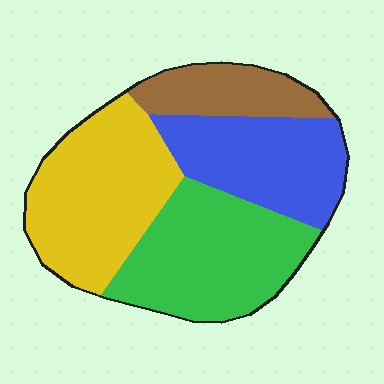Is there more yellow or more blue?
Yellow.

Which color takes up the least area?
Brown, at roughly 15%.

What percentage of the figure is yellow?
Yellow takes up between a quarter and a half of the figure.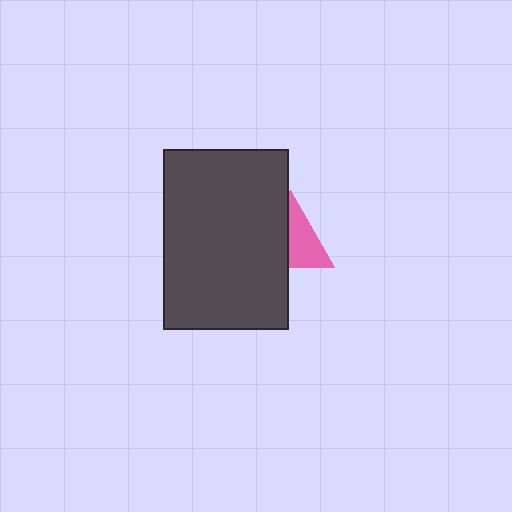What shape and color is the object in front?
The object in front is a dark gray rectangle.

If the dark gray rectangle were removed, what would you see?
You would see the complete pink triangle.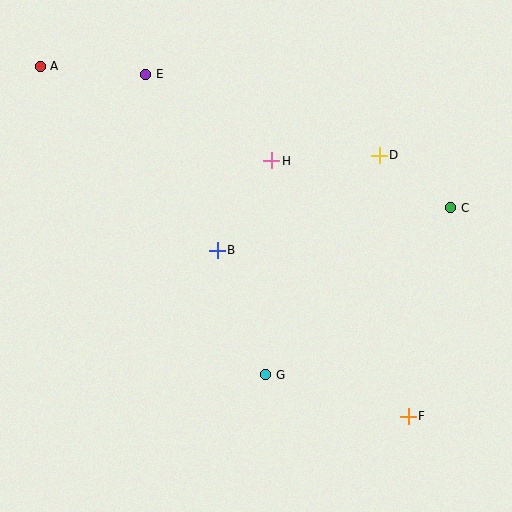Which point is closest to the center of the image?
Point B at (217, 250) is closest to the center.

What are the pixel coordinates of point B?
Point B is at (217, 250).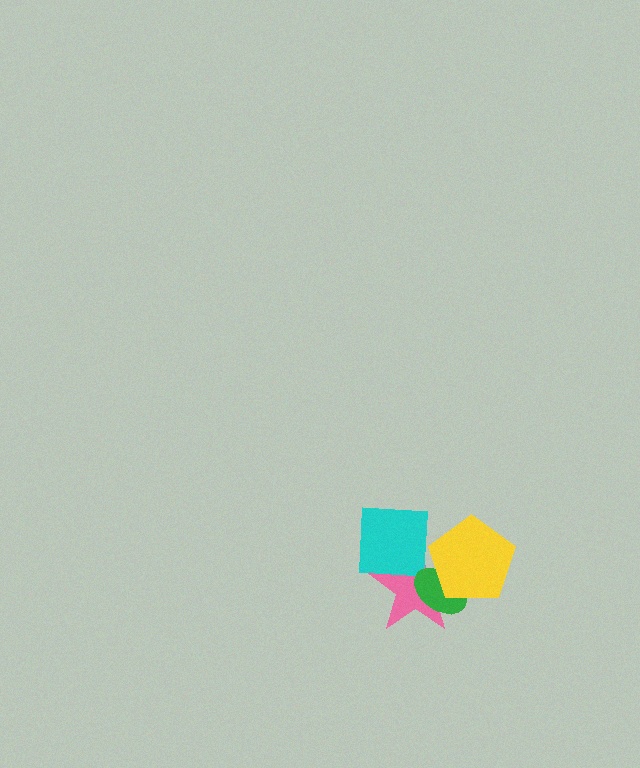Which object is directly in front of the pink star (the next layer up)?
The cyan square is directly in front of the pink star.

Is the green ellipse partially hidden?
Yes, it is partially covered by another shape.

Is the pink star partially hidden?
Yes, it is partially covered by another shape.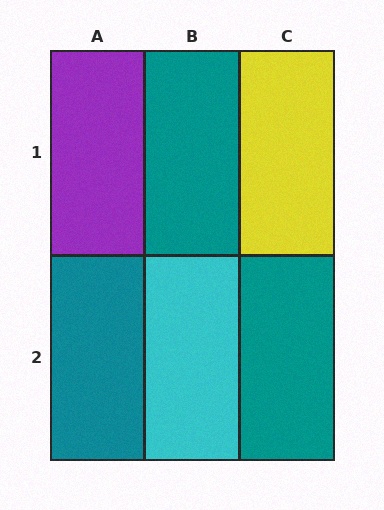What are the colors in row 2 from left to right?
Teal, cyan, teal.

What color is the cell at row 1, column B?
Teal.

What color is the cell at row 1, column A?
Purple.